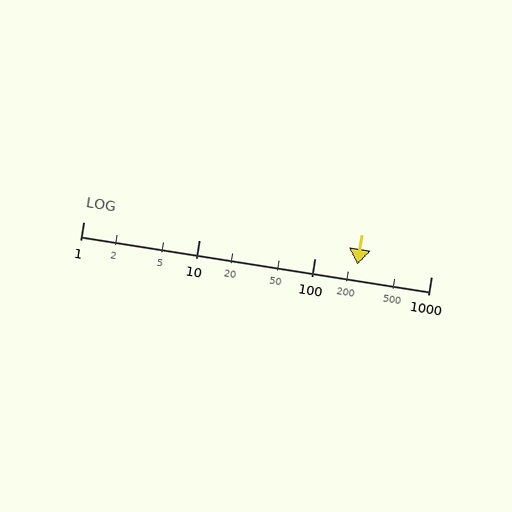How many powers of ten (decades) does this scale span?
The scale spans 3 decades, from 1 to 1000.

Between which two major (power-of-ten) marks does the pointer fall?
The pointer is between 100 and 1000.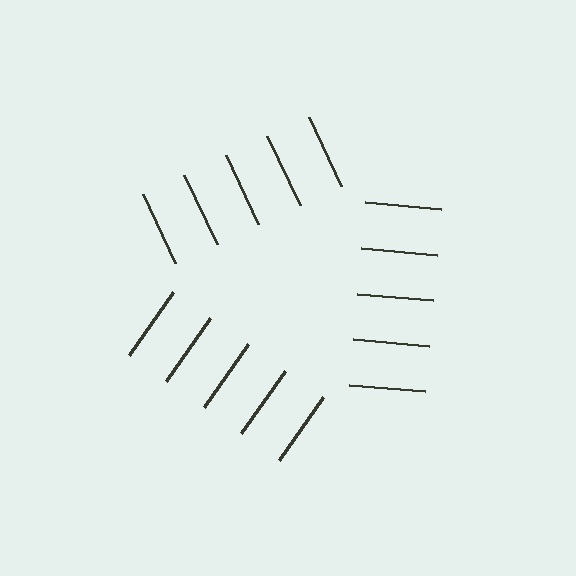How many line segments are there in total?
15 — 5 along each of the 3 edges.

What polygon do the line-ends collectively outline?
An illusory triangle — the line segments terminate on its edges but no continuous stroke is drawn.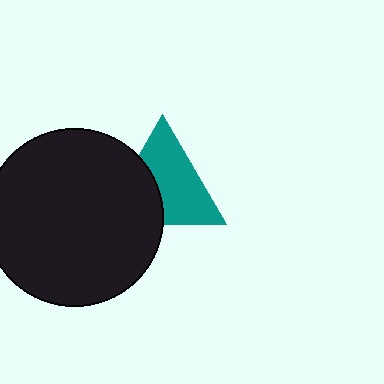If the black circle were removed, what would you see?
You would see the complete teal triangle.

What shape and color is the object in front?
The object in front is a black circle.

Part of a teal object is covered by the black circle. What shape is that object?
It is a triangle.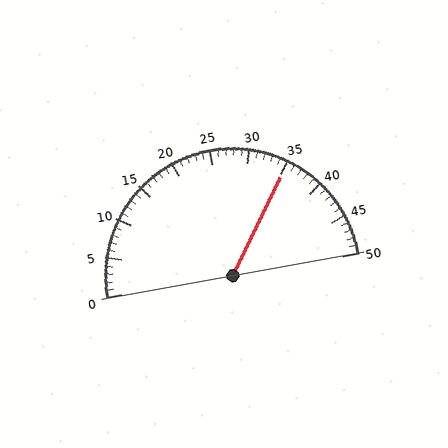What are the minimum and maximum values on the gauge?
The gauge ranges from 0 to 50.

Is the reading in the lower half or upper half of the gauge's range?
The reading is in the upper half of the range (0 to 50).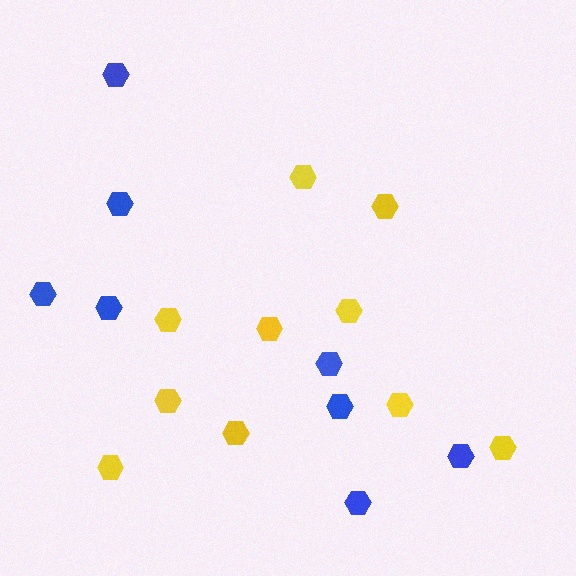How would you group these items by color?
There are 2 groups: one group of blue hexagons (8) and one group of yellow hexagons (10).